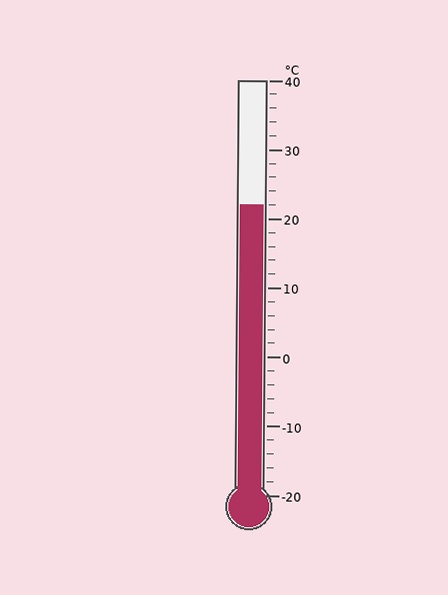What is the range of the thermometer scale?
The thermometer scale ranges from -20°C to 40°C.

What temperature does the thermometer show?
The thermometer shows approximately 22°C.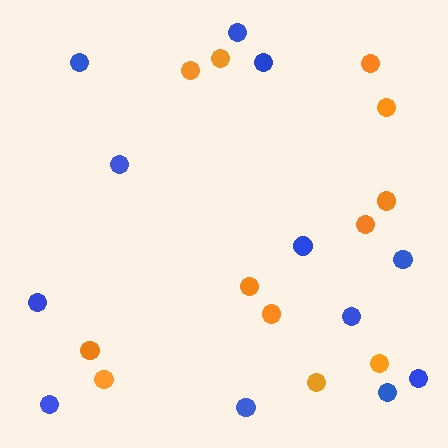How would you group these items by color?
There are 2 groups: one group of orange circles (12) and one group of blue circles (12).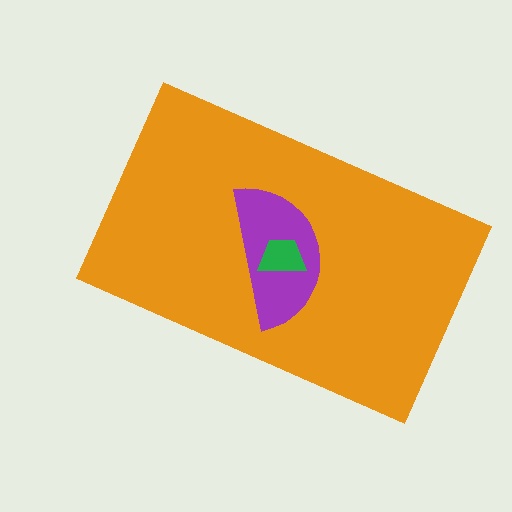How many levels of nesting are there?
3.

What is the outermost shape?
The orange rectangle.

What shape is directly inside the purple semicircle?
The green trapezoid.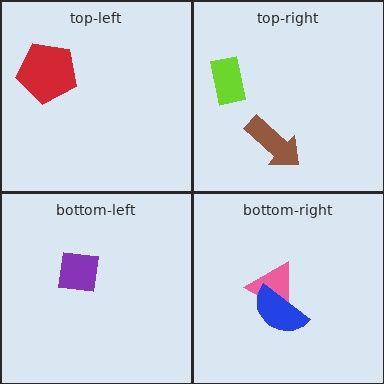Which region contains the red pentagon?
The top-left region.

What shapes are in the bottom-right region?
The pink triangle, the blue semicircle.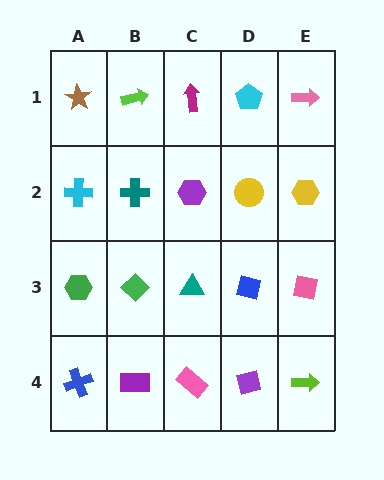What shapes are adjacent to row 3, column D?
A yellow circle (row 2, column D), a purple square (row 4, column D), a teal triangle (row 3, column C), a pink square (row 3, column E).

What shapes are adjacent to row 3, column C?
A purple hexagon (row 2, column C), a pink rectangle (row 4, column C), a green diamond (row 3, column B), a blue square (row 3, column D).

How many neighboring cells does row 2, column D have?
4.